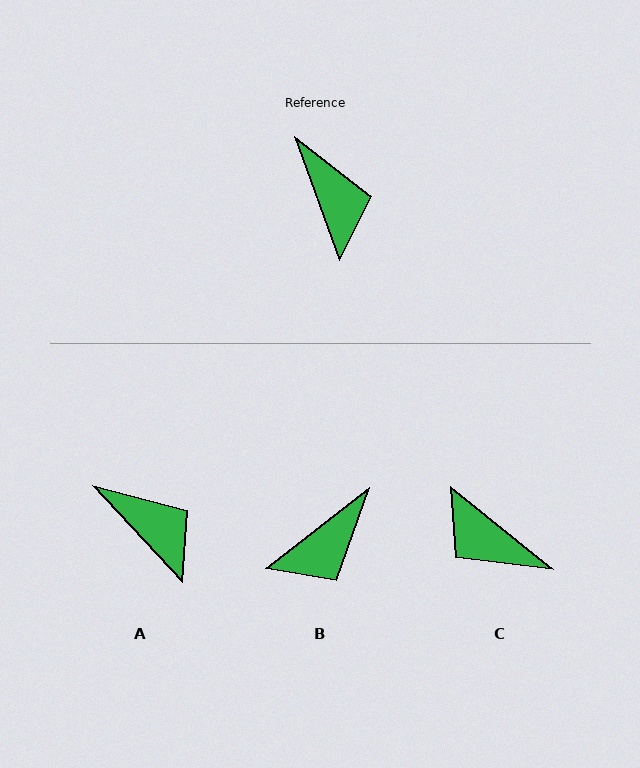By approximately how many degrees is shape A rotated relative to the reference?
Approximately 23 degrees counter-clockwise.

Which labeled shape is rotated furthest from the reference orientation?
C, about 149 degrees away.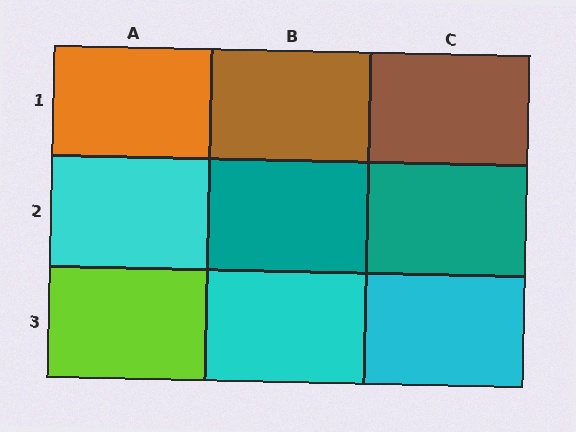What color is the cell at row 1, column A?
Orange.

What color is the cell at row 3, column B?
Cyan.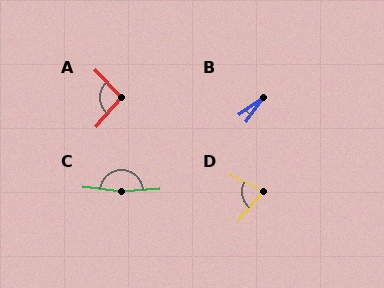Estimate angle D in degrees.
Approximately 75 degrees.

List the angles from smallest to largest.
B (19°), D (75°), A (95°), C (170°).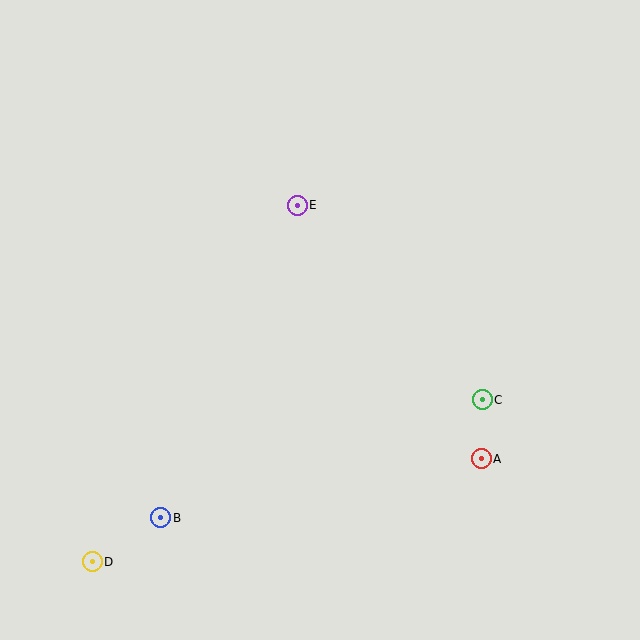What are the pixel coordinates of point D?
Point D is at (92, 562).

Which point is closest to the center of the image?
Point E at (297, 205) is closest to the center.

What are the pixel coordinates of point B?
Point B is at (161, 518).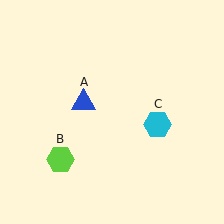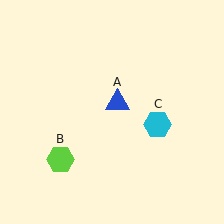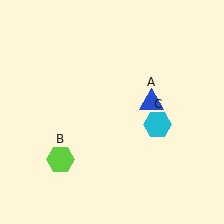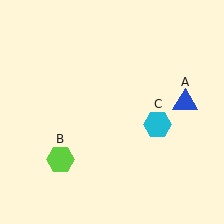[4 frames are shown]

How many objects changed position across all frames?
1 object changed position: blue triangle (object A).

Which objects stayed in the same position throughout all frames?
Lime hexagon (object B) and cyan hexagon (object C) remained stationary.